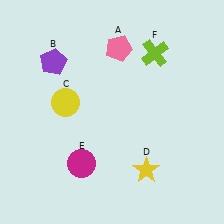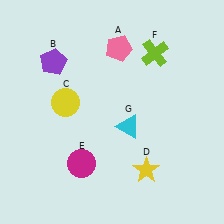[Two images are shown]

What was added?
A cyan triangle (G) was added in Image 2.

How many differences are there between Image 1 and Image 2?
There is 1 difference between the two images.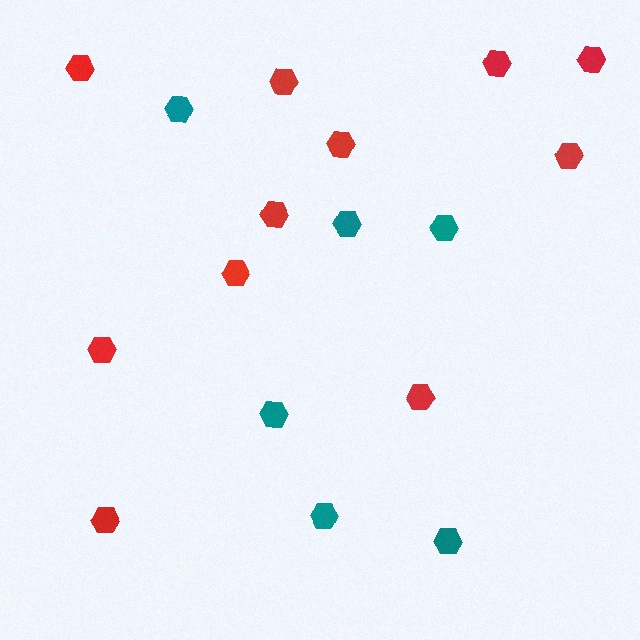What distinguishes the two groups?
There are 2 groups: one group of teal hexagons (6) and one group of red hexagons (11).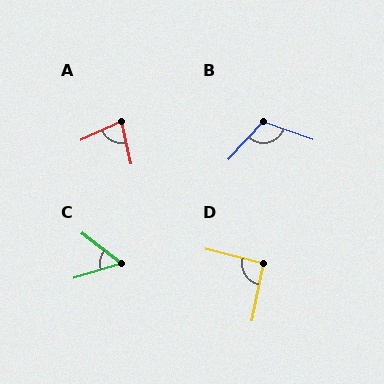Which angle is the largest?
B, at approximately 113 degrees.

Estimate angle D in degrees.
Approximately 93 degrees.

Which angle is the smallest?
C, at approximately 54 degrees.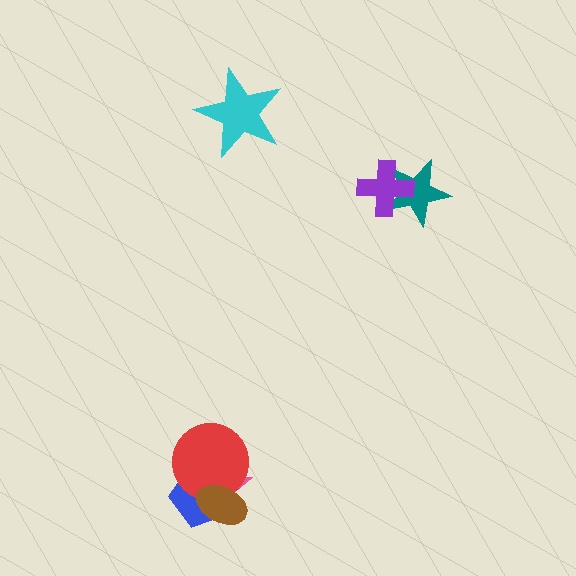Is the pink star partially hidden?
Yes, it is partially covered by another shape.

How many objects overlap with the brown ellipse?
3 objects overlap with the brown ellipse.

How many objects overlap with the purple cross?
1 object overlaps with the purple cross.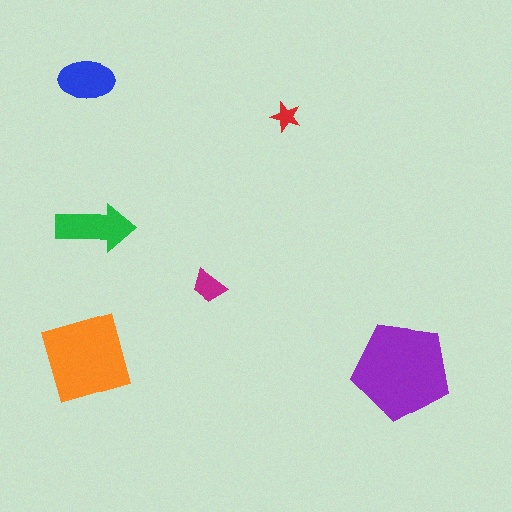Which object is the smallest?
The red star.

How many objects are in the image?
There are 6 objects in the image.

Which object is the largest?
The purple pentagon.